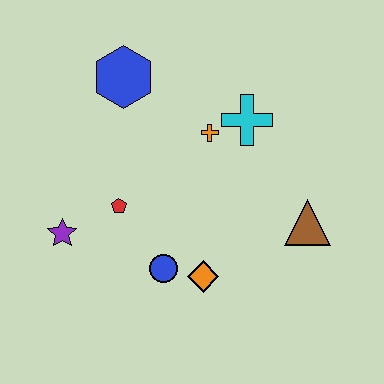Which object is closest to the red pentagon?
The purple star is closest to the red pentagon.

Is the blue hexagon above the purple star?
Yes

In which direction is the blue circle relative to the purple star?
The blue circle is to the right of the purple star.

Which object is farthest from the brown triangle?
The purple star is farthest from the brown triangle.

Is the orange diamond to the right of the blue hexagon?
Yes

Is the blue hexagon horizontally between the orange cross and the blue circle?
No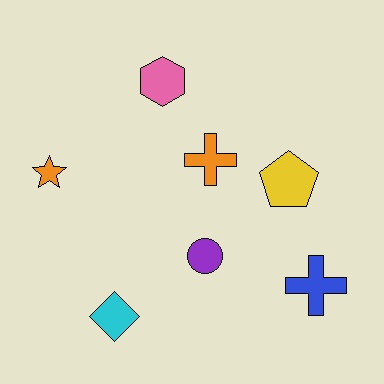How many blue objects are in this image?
There is 1 blue object.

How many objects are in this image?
There are 7 objects.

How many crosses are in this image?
There are 2 crosses.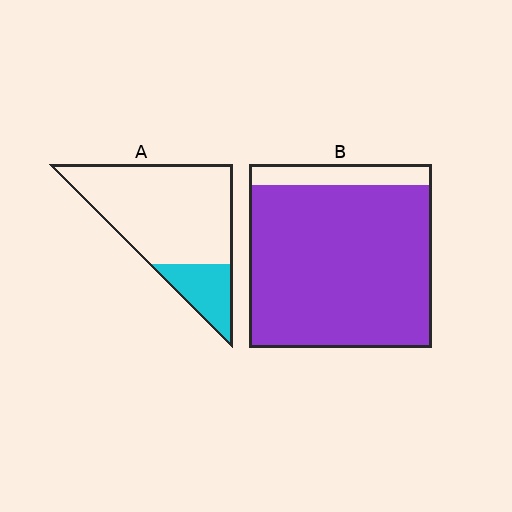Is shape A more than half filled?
No.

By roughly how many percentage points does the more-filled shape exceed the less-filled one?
By roughly 70 percentage points (B over A).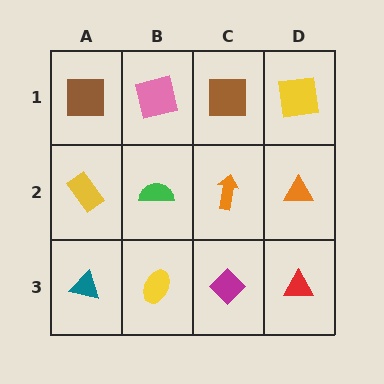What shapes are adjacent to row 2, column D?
A yellow square (row 1, column D), a red triangle (row 3, column D), an orange arrow (row 2, column C).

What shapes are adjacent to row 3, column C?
An orange arrow (row 2, column C), a yellow ellipse (row 3, column B), a red triangle (row 3, column D).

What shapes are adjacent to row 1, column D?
An orange triangle (row 2, column D), a brown square (row 1, column C).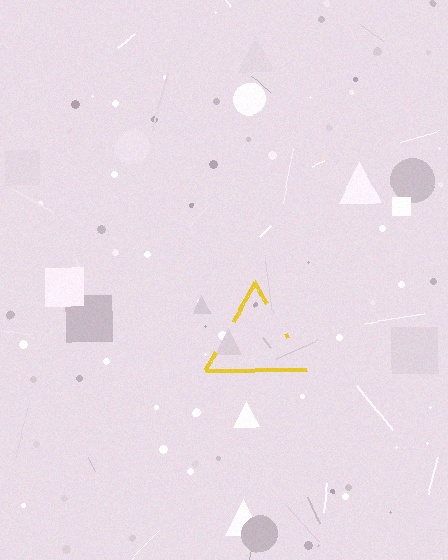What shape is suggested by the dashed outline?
The dashed outline suggests a triangle.